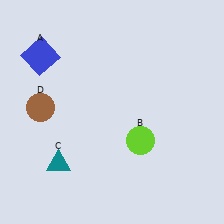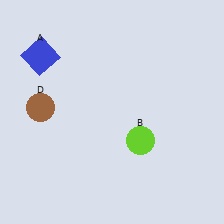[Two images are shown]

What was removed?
The teal triangle (C) was removed in Image 2.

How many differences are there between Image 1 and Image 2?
There is 1 difference between the two images.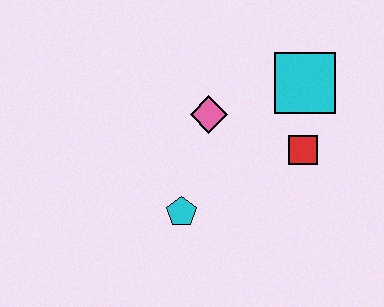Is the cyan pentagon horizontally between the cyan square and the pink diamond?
No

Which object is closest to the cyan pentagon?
The pink diamond is closest to the cyan pentagon.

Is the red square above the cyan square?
No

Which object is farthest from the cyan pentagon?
The cyan square is farthest from the cyan pentagon.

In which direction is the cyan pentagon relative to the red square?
The cyan pentagon is to the left of the red square.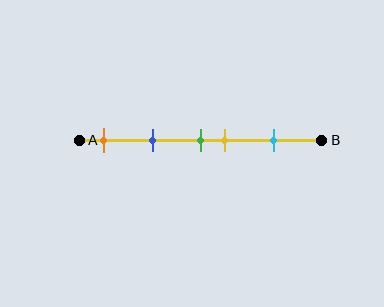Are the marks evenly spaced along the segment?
No, the marks are not evenly spaced.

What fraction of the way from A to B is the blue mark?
The blue mark is approximately 30% (0.3) of the way from A to B.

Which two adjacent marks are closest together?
The green and yellow marks are the closest adjacent pair.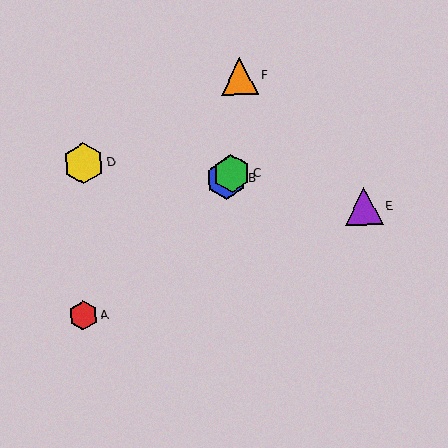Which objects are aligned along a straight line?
Objects A, B, C are aligned along a straight line.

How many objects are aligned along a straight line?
3 objects (A, B, C) are aligned along a straight line.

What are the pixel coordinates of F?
Object F is at (239, 77).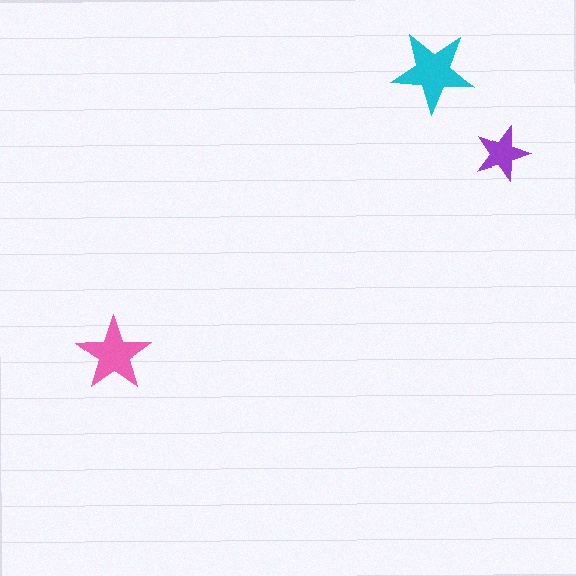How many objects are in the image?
There are 3 objects in the image.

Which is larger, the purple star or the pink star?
The pink one.